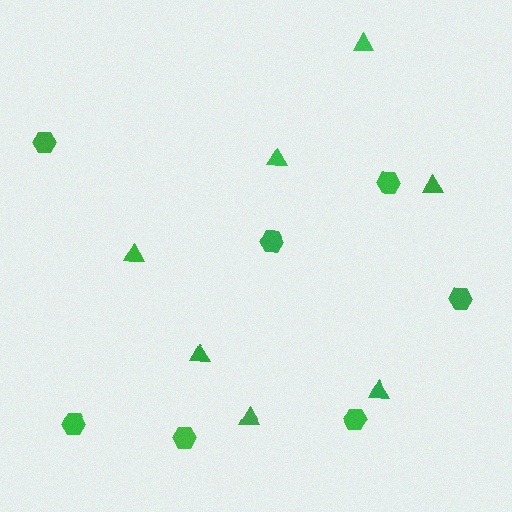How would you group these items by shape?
There are 2 groups: one group of triangles (7) and one group of hexagons (7).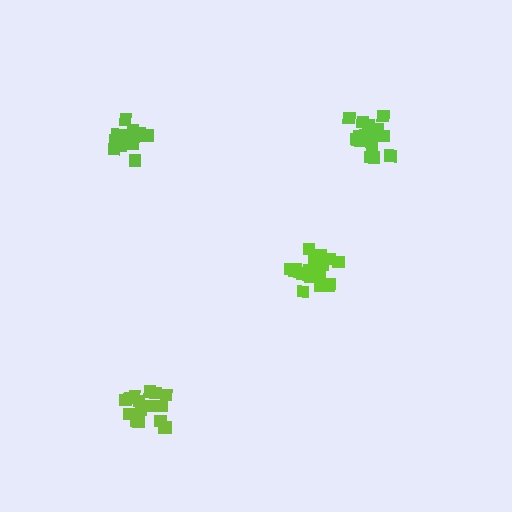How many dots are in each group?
Group 1: 17 dots, Group 2: 21 dots, Group 3: 16 dots, Group 4: 17 dots (71 total).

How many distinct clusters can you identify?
There are 4 distinct clusters.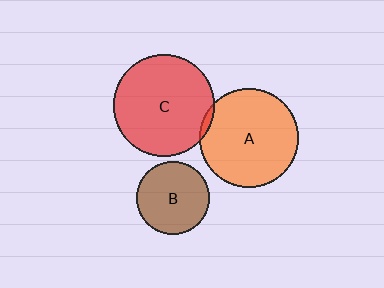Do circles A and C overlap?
Yes.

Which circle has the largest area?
Circle C (red).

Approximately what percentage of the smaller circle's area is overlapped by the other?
Approximately 5%.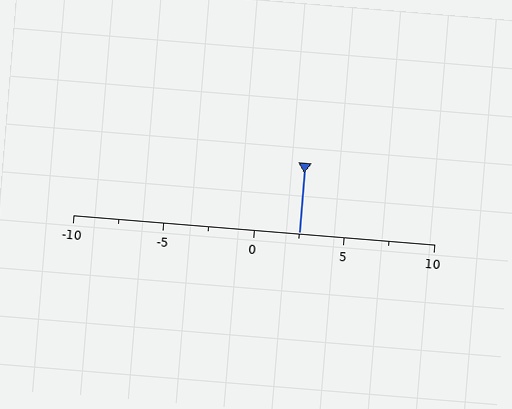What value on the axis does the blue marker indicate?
The marker indicates approximately 2.5.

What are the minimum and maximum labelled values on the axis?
The axis runs from -10 to 10.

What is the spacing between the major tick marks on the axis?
The major ticks are spaced 5 apart.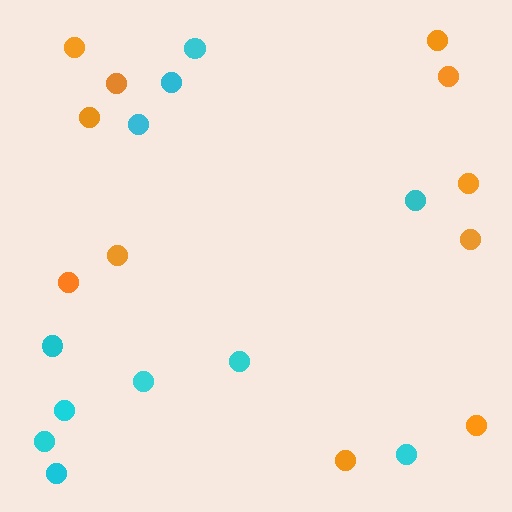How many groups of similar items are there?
There are 2 groups: one group of cyan circles (11) and one group of orange circles (11).